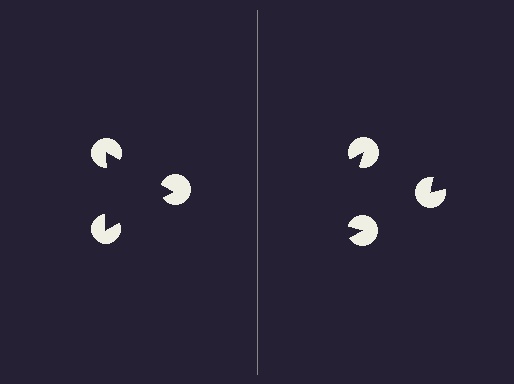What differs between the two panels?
The pac-man discs are positioned identically on both sides; only the wedge orientations differ. On the left they align to a triangle; on the right they are misaligned.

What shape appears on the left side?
An illusory triangle.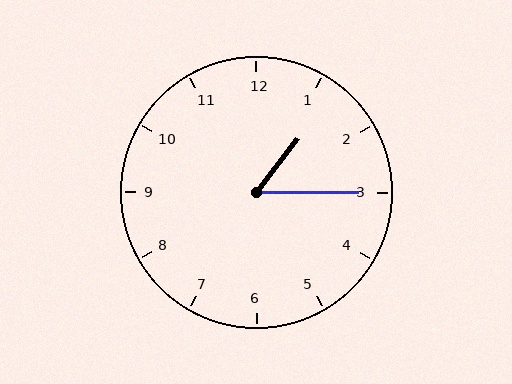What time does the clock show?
1:15.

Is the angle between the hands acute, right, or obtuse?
It is acute.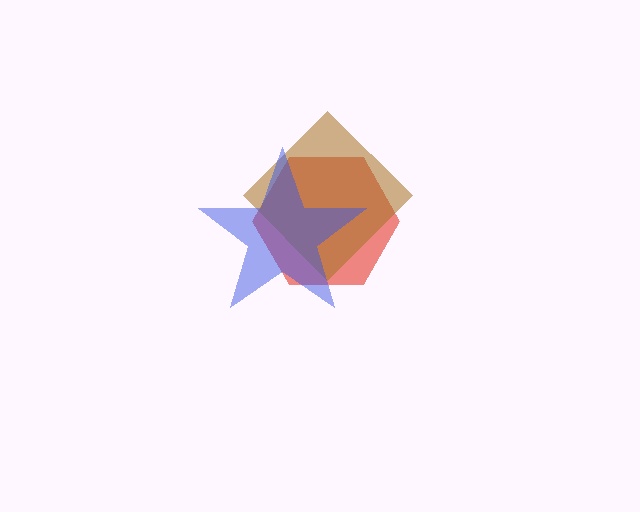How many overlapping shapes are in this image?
There are 3 overlapping shapes in the image.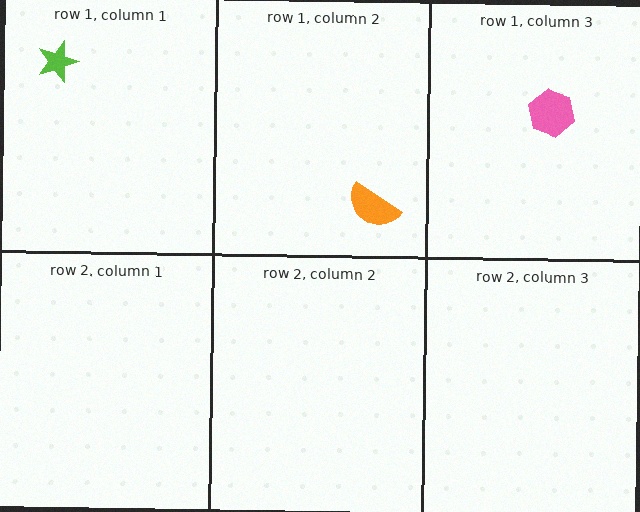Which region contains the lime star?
The row 1, column 1 region.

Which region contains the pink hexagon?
The row 1, column 3 region.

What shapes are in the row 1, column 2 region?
The orange semicircle.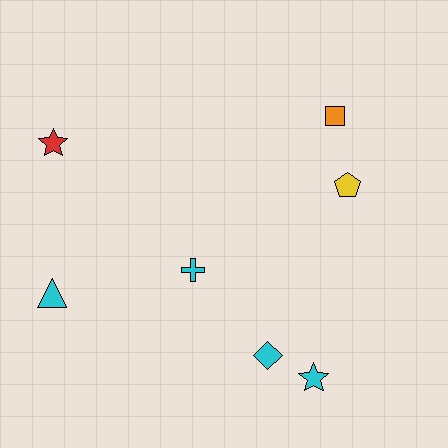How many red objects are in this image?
There is 1 red object.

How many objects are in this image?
There are 7 objects.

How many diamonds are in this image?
There is 1 diamond.